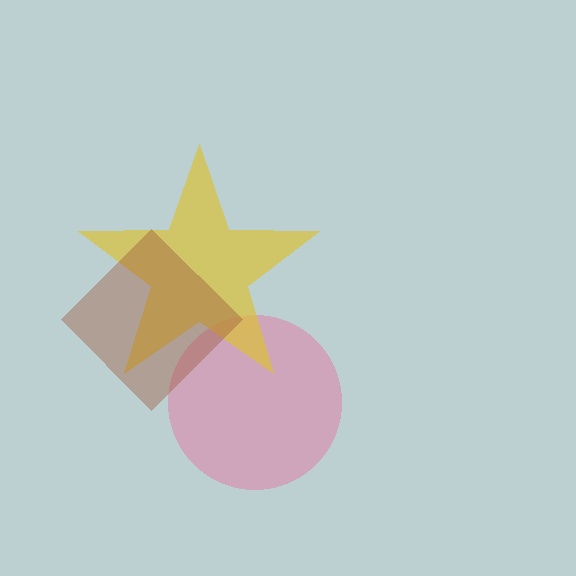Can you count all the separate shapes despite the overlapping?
Yes, there are 3 separate shapes.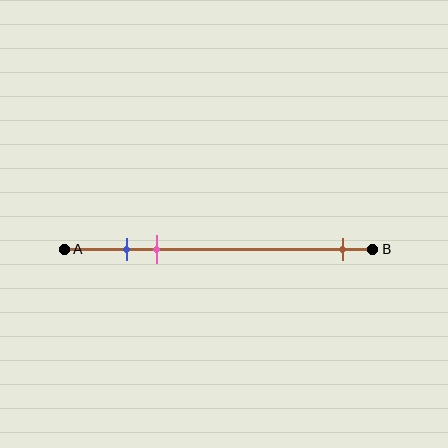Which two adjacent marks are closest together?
The blue and pink marks are the closest adjacent pair.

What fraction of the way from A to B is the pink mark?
The pink mark is approximately 30% (0.3) of the way from A to B.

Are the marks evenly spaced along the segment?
No, the marks are not evenly spaced.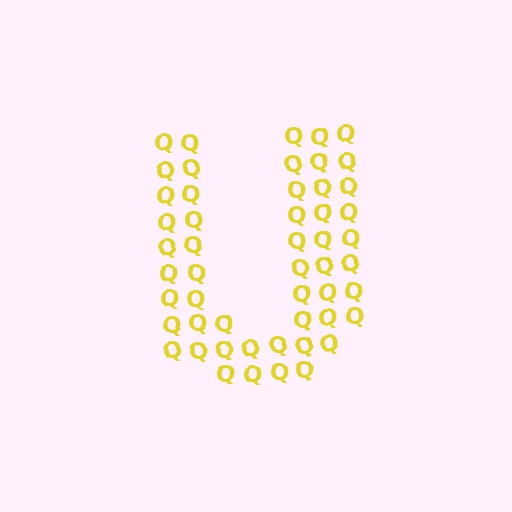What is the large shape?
The large shape is the letter U.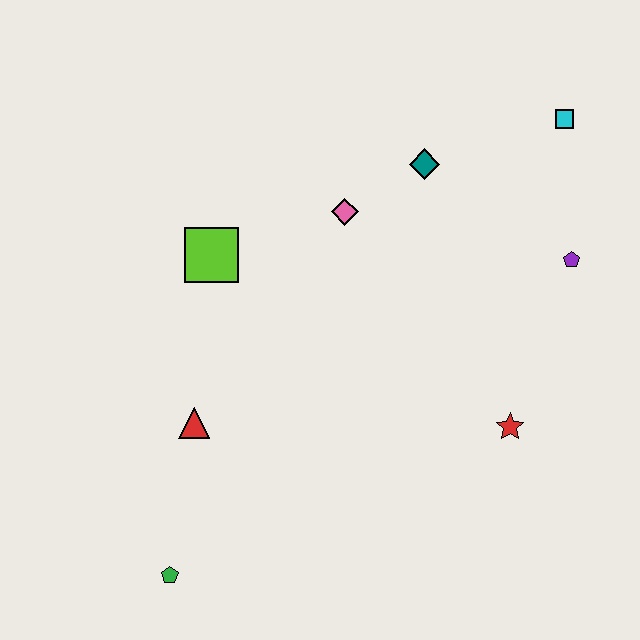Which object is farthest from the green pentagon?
The cyan square is farthest from the green pentagon.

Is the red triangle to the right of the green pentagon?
Yes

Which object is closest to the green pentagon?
The red triangle is closest to the green pentagon.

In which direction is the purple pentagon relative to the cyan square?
The purple pentagon is below the cyan square.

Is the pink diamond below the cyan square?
Yes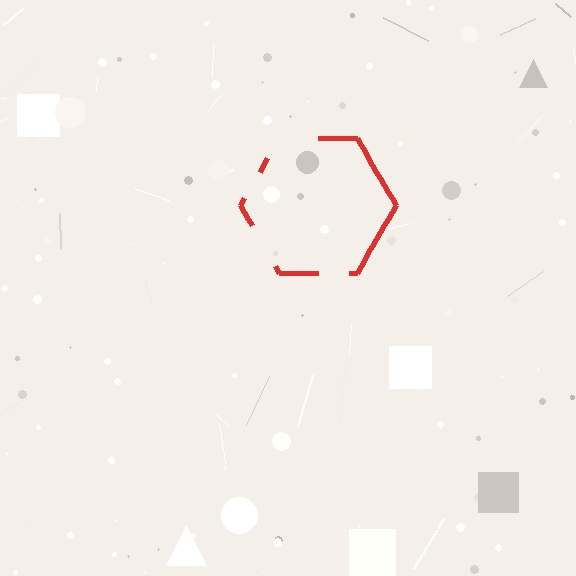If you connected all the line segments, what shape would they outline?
They would outline a hexagon.